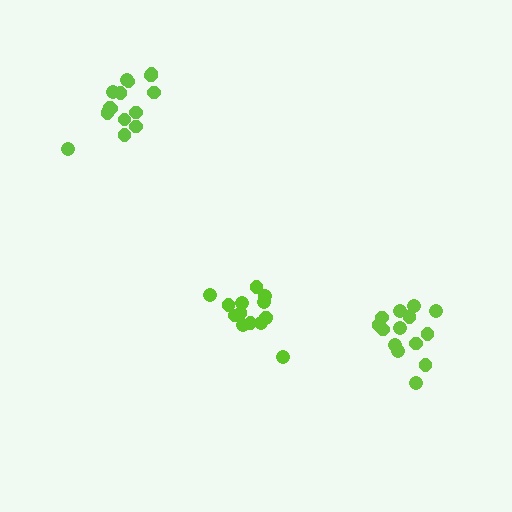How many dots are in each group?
Group 1: 14 dots, Group 2: 14 dots, Group 3: 16 dots (44 total).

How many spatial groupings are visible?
There are 3 spatial groupings.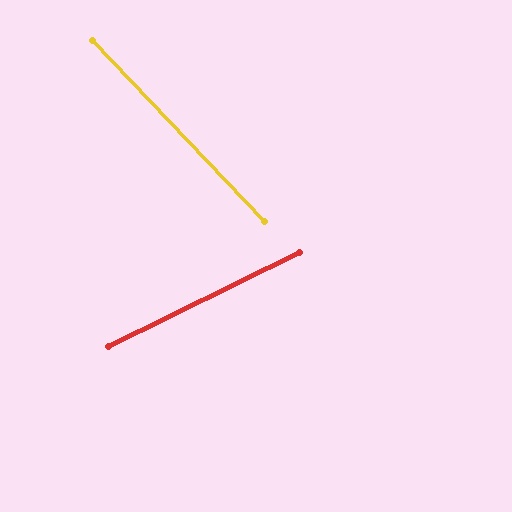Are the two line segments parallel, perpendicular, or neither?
Neither parallel nor perpendicular — they differ by about 72°.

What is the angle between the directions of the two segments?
Approximately 72 degrees.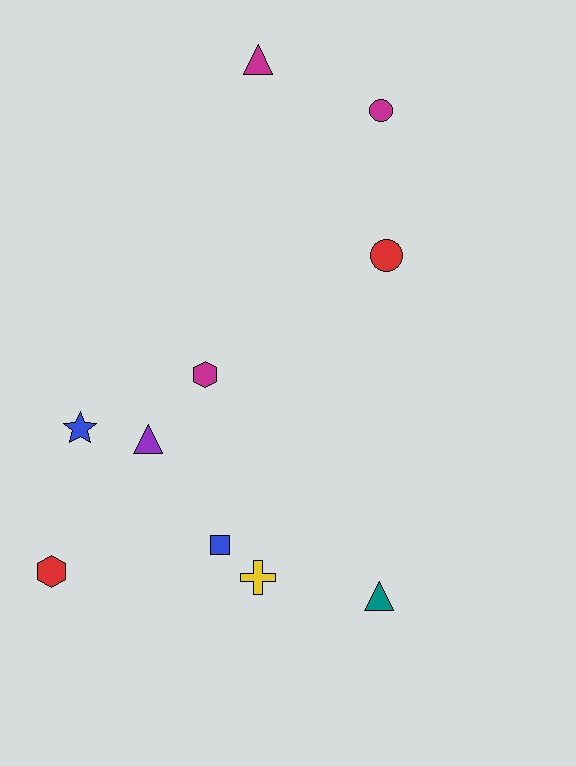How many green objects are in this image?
There are no green objects.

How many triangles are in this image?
There are 3 triangles.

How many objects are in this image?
There are 10 objects.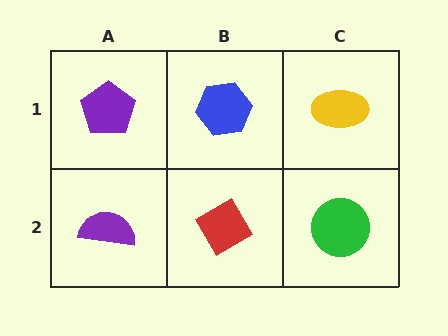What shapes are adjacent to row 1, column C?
A green circle (row 2, column C), a blue hexagon (row 1, column B).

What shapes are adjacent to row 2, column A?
A purple pentagon (row 1, column A), a red diamond (row 2, column B).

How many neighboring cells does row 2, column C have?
2.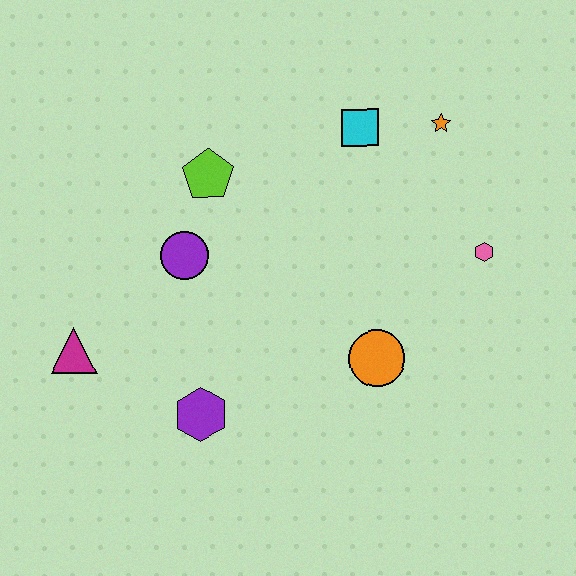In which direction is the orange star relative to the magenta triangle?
The orange star is to the right of the magenta triangle.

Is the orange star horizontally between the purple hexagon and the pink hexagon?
Yes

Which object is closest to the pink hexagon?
The orange star is closest to the pink hexagon.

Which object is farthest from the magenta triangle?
The orange star is farthest from the magenta triangle.